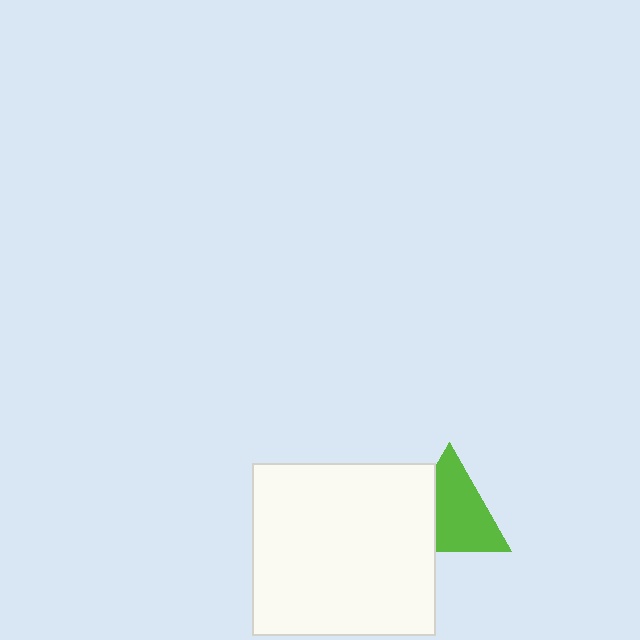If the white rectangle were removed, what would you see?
You would see the complete lime triangle.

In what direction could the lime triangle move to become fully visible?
The lime triangle could move right. That would shift it out from behind the white rectangle entirely.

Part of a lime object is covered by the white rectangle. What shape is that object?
It is a triangle.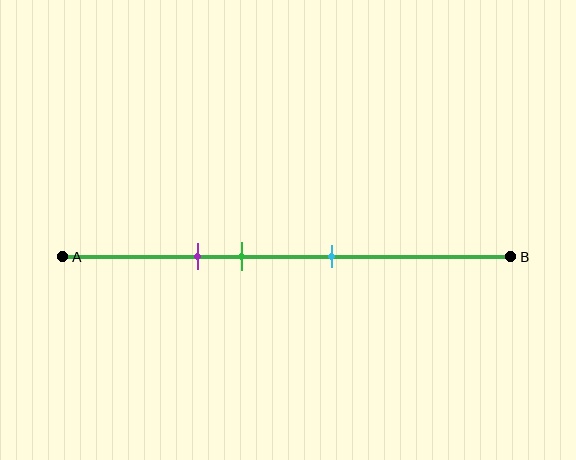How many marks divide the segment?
There are 3 marks dividing the segment.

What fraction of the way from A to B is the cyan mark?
The cyan mark is approximately 60% (0.6) of the way from A to B.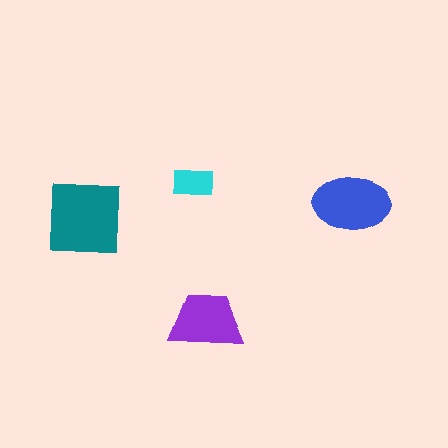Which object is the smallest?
The cyan rectangle.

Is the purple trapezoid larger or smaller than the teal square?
Smaller.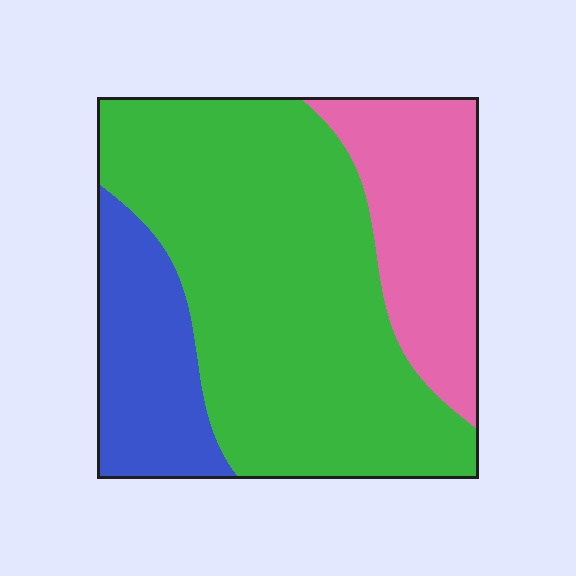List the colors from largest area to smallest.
From largest to smallest: green, pink, blue.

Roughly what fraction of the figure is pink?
Pink takes up about one fifth (1/5) of the figure.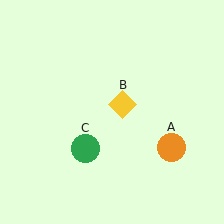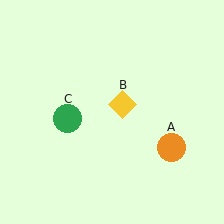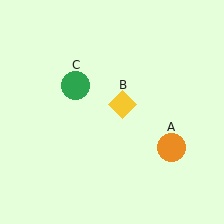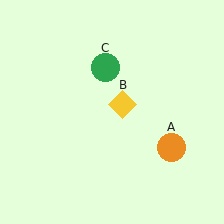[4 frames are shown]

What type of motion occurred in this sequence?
The green circle (object C) rotated clockwise around the center of the scene.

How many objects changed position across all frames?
1 object changed position: green circle (object C).